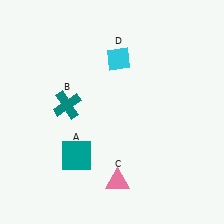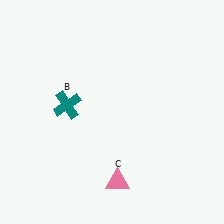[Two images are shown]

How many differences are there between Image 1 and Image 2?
There are 2 differences between the two images.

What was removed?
The cyan diamond (D), the teal square (A) were removed in Image 2.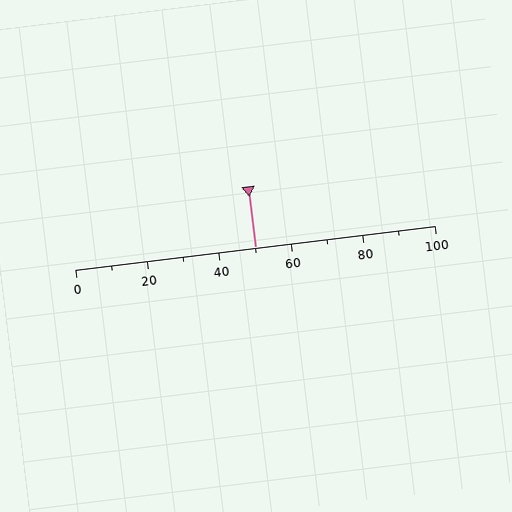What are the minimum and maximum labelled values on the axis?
The axis runs from 0 to 100.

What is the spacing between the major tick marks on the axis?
The major ticks are spaced 20 apart.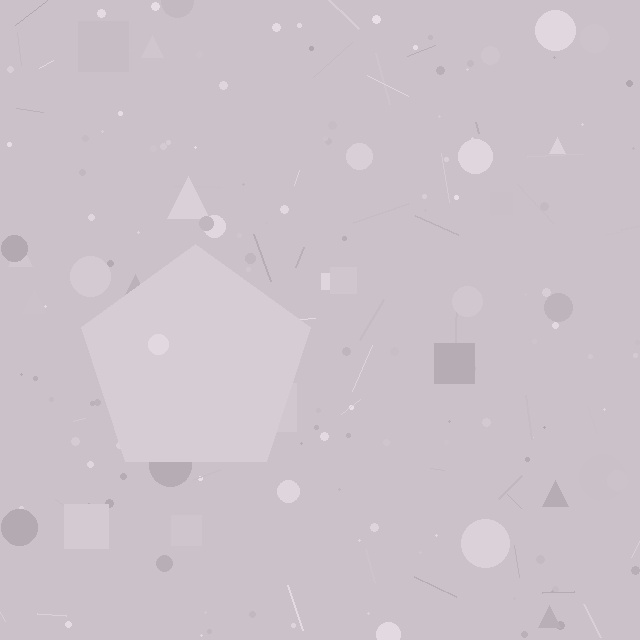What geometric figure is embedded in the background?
A pentagon is embedded in the background.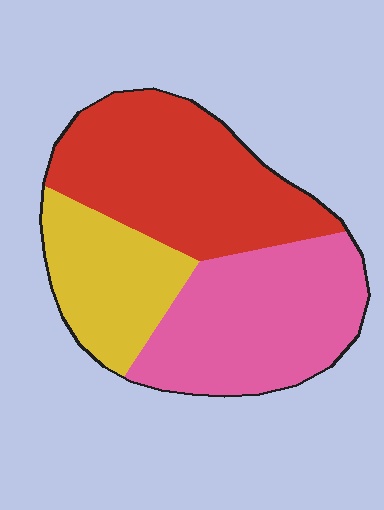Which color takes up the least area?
Yellow, at roughly 25%.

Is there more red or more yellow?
Red.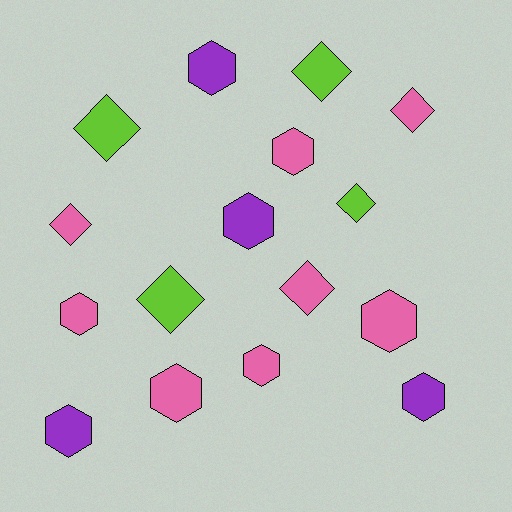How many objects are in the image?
There are 16 objects.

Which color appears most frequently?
Pink, with 8 objects.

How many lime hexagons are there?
There are no lime hexagons.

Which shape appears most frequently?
Hexagon, with 9 objects.